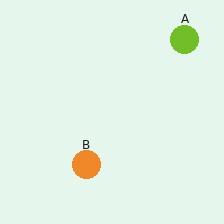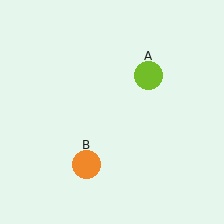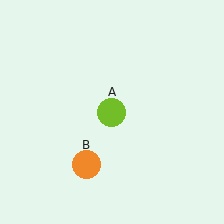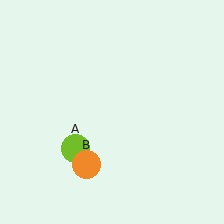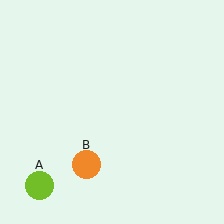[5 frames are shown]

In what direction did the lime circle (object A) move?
The lime circle (object A) moved down and to the left.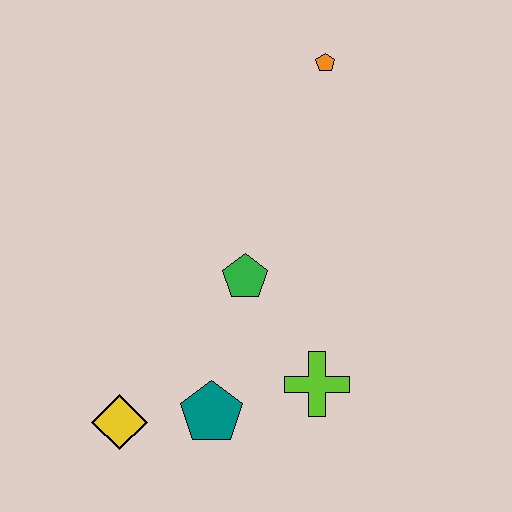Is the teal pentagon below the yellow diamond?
No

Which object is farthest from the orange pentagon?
The yellow diamond is farthest from the orange pentagon.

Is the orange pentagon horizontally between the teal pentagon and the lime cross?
No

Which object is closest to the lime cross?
The teal pentagon is closest to the lime cross.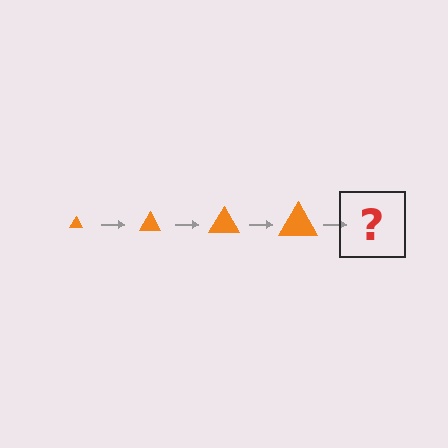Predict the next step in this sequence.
The next step is an orange triangle, larger than the previous one.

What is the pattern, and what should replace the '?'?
The pattern is that the triangle gets progressively larger each step. The '?' should be an orange triangle, larger than the previous one.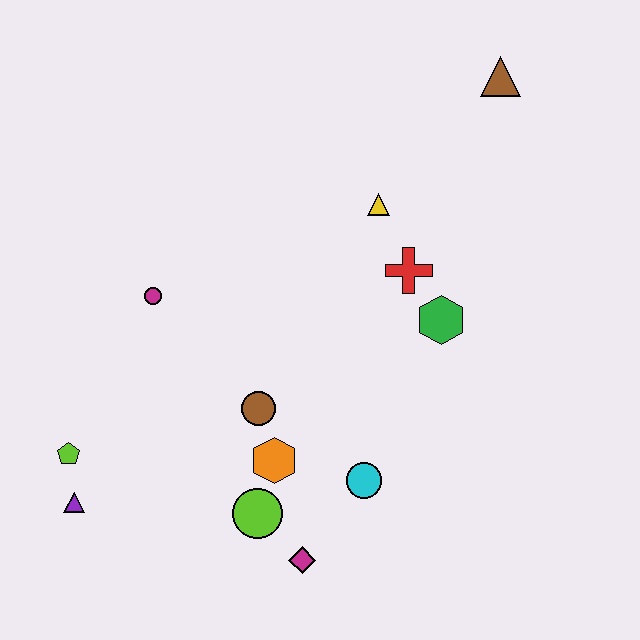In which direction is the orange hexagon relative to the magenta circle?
The orange hexagon is below the magenta circle.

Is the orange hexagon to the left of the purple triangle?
No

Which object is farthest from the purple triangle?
The brown triangle is farthest from the purple triangle.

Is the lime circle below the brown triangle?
Yes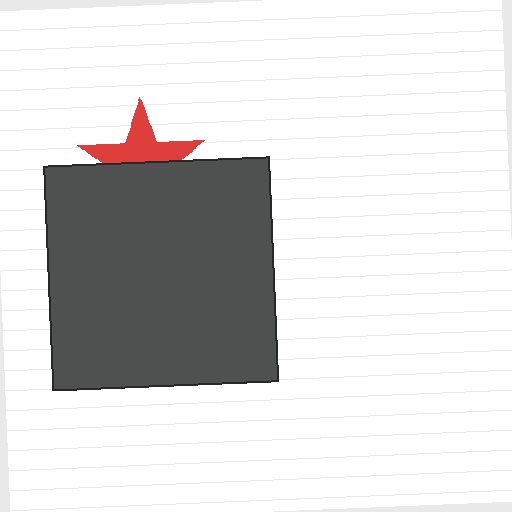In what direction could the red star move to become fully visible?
The red star could move up. That would shift it out from behind the dark gray square entirely.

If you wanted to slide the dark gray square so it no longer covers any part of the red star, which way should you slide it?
Slide it down — that is the most direct way to separate the two shapes.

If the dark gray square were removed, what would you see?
You would see the complete red star.